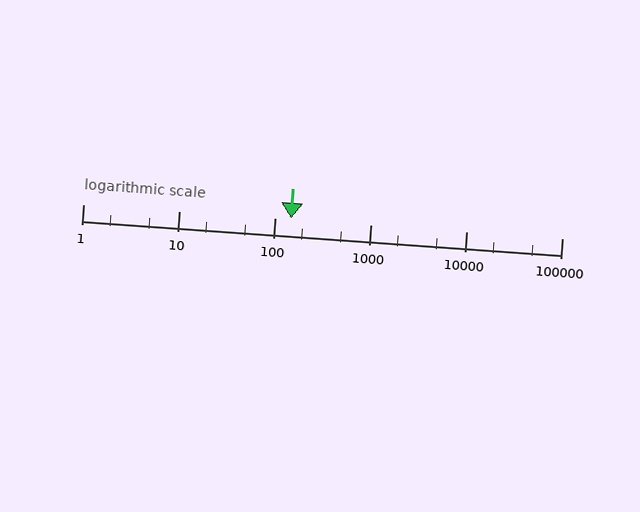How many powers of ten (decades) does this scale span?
The scale spans 5 decades, from 1 to 100000.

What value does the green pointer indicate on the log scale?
The pointer indicates approximately 150.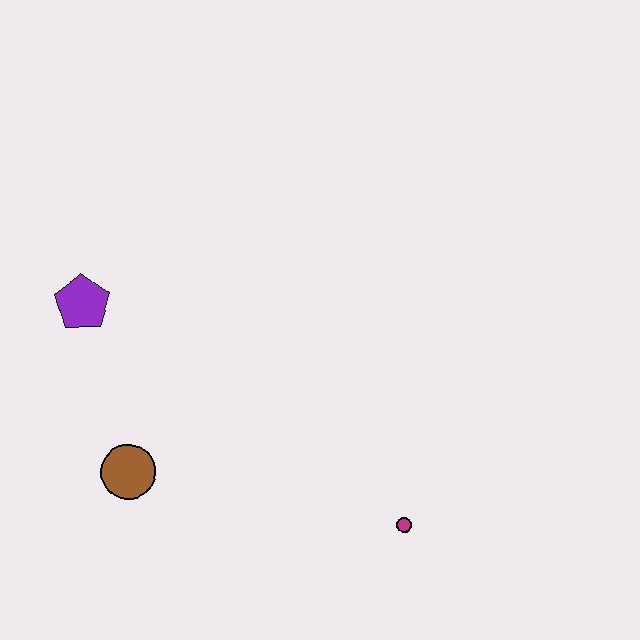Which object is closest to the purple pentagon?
The brown circle is closest to the purple pentagon.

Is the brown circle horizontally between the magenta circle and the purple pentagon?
Yes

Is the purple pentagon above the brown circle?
Yes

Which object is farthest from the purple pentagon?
The magenta circle is farthest from the purple pentagon.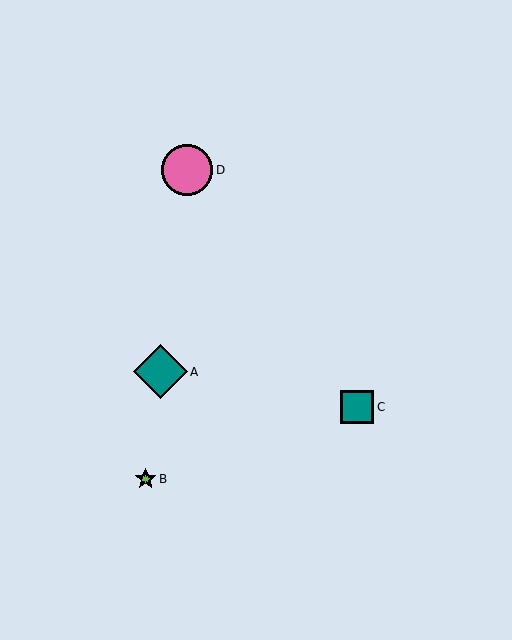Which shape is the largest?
The teal diamond (labeled A) is the largest.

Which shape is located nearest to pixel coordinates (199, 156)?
The pink circle (labeled D) at (187, 170) is nearest to that location.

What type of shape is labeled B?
Shape B is a lime star.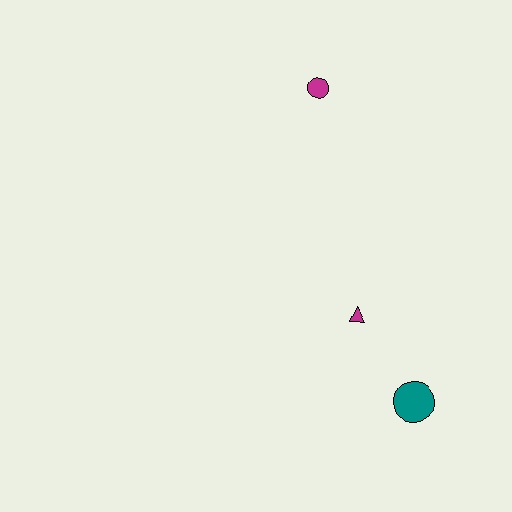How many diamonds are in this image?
There are no diamonds.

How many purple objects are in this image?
There are no purple objects.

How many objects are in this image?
There are 3 objects.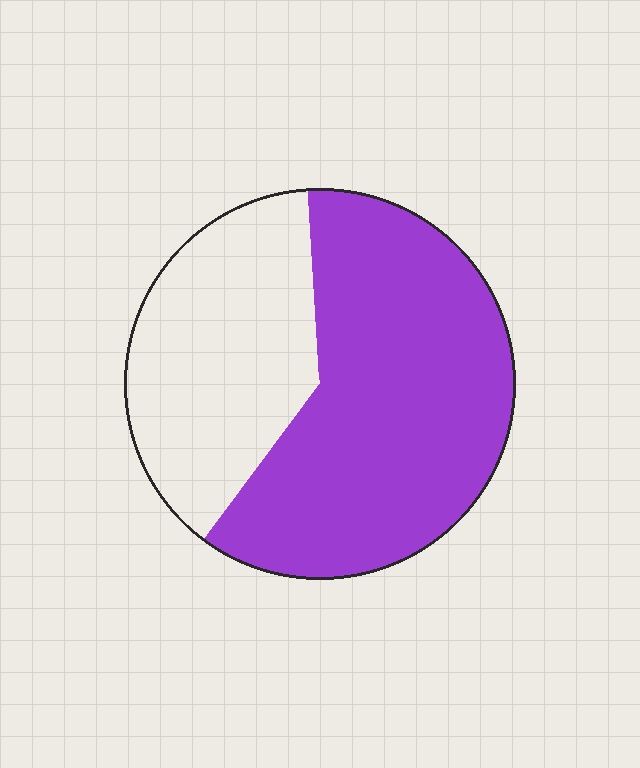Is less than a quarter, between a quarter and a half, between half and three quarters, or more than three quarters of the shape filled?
Between half and three quarters.